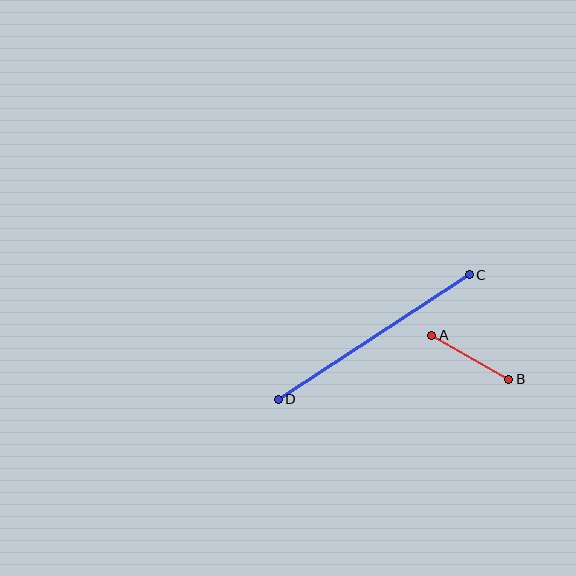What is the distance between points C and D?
The distance is approximately 228 pixels.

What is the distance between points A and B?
The distance is approximately 88 pixels.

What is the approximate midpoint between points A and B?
The midpoint is at approximately (470, 357) pixels.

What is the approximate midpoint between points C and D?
The midpoint is at approximately (374, 337) pixels.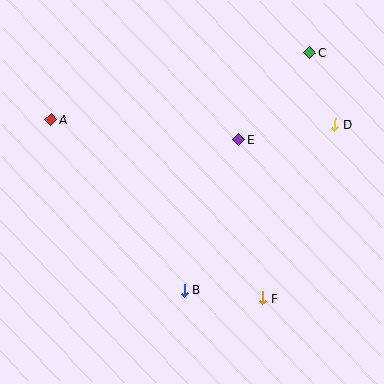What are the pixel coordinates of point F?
Point F is at (263, 298).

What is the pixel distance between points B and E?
The distance between B and E is 160 pixels.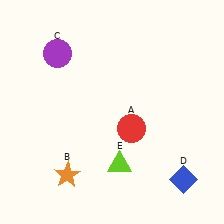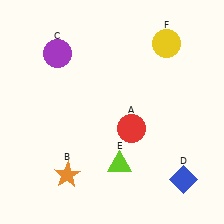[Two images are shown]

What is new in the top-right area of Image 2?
A yellow circle (F) was added in the top-right area of Image 2.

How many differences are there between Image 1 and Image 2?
There is 1 difference between the two images.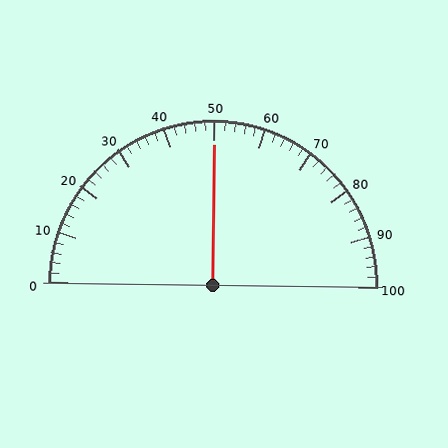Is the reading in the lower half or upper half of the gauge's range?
The reading is in the upper half of the range (0 to 100).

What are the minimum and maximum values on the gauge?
The gauge ranges from 0 to 100.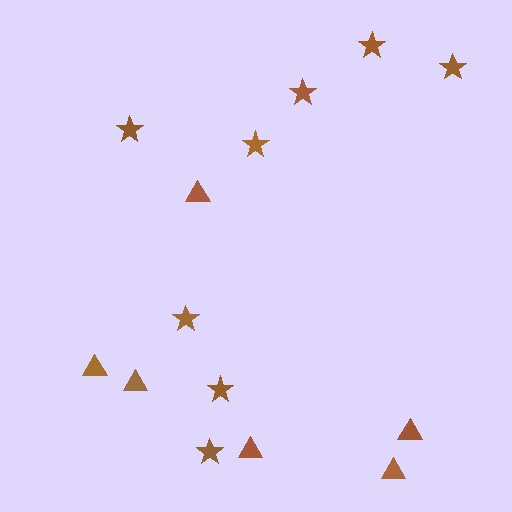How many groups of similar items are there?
There are 2 groups: one group of triangles (6) and one group of stars (8).